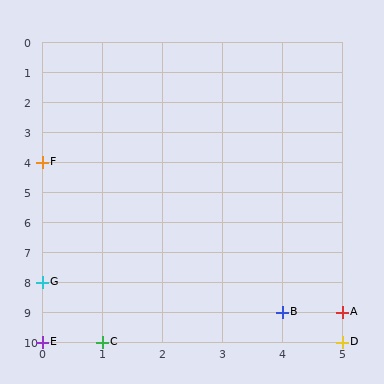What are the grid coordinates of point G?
Point G is at grid coordinates (0, 8).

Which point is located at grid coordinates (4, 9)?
Point B is at (4, 9).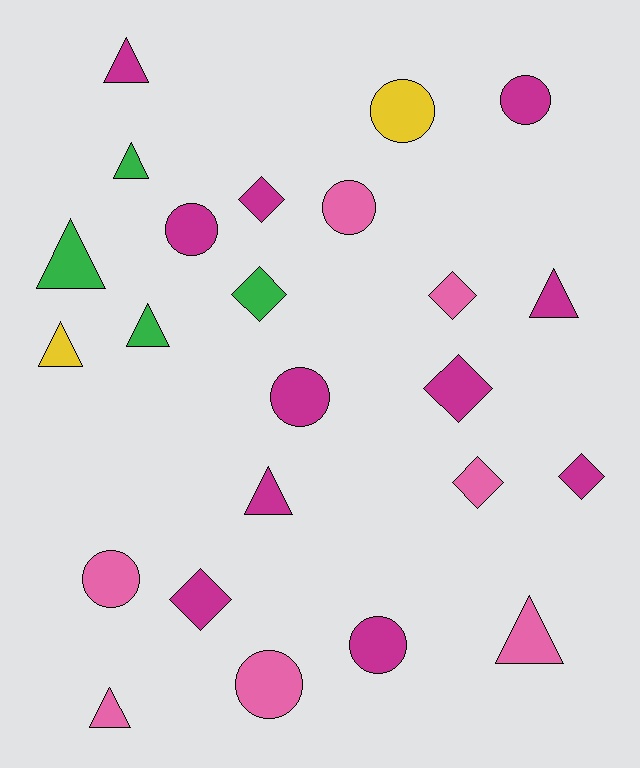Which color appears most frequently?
Magenta, with 11 objects.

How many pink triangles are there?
There are 2 pink triangles.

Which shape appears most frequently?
Triangle, with 9 objects.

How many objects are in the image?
There are 24 objects.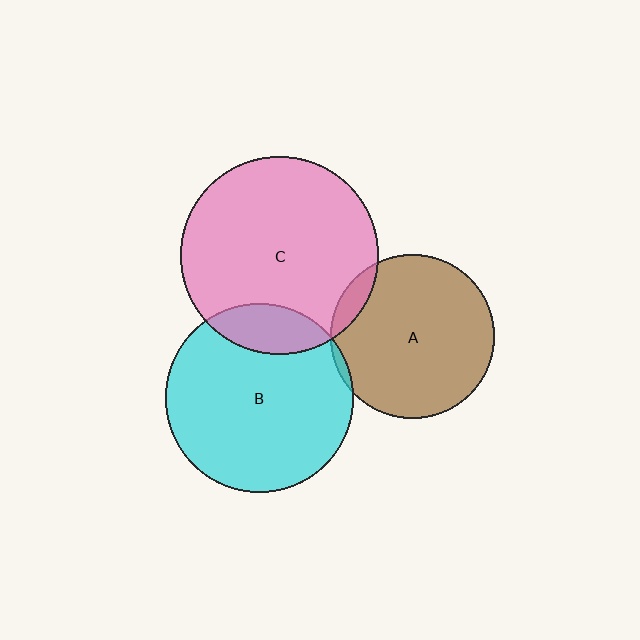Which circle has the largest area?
Circle C (pink).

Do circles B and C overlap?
Yes.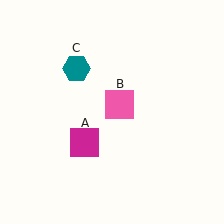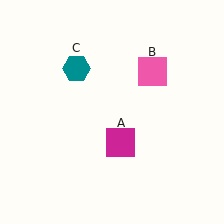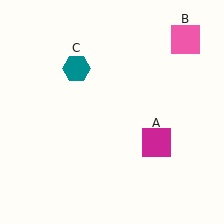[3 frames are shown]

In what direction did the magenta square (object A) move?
The magenta square (object A) moved right.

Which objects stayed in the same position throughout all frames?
Teal hexagon (object C) remained stationary.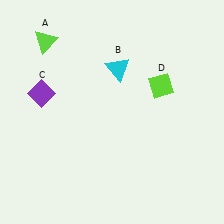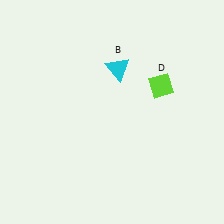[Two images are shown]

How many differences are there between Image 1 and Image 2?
There are 2 differences between the two images.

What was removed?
The lime triangle (A), the purple diamond (C) were removed in Image 2.